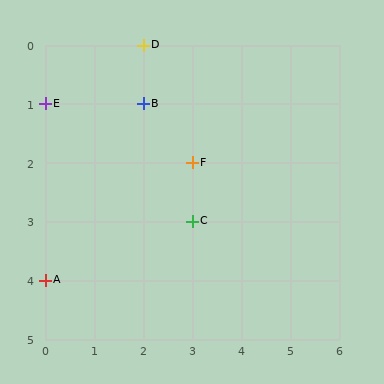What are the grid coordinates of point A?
Point A is at grid coordinates (0, 4).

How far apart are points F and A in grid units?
Points F and A are 3 columns and 2 rows apart (about 3.6 grid units diagonally).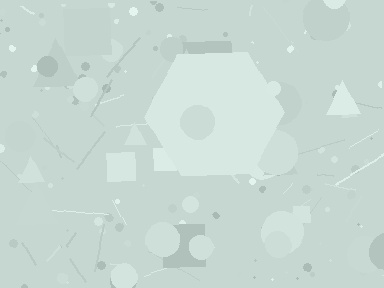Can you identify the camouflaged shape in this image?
The camouflaged shape is a hexagon.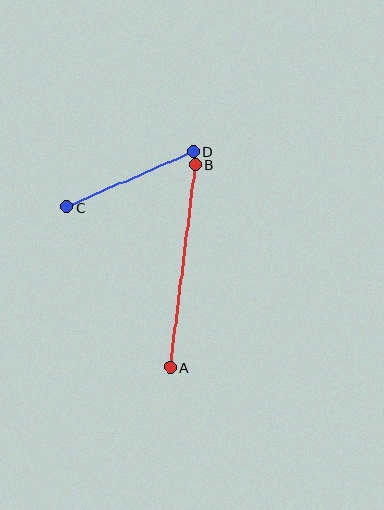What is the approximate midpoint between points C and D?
The midpoint is at approximately (130, 180) pixels.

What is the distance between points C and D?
The distance is approximately 138 pixels.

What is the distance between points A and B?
The distance is approximately 204 pixels.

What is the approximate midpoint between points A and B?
The midpoint is at approximately (183, 266) pixels.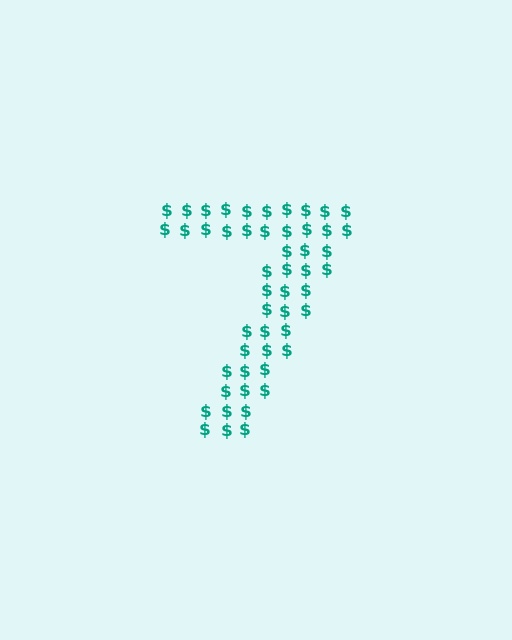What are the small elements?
The small elements are dollar signs.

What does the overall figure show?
The overall figure shows the digit 7.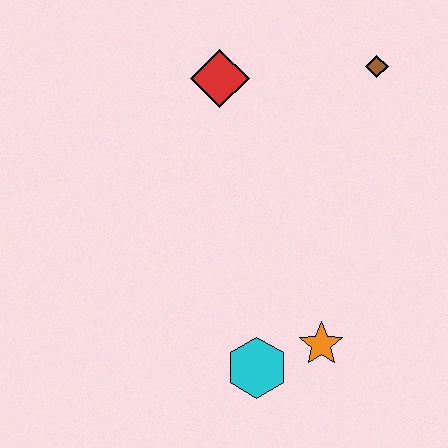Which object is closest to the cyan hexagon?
The orange star is closest to the cyan hexagon.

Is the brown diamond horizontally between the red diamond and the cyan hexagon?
No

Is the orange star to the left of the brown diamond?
Yes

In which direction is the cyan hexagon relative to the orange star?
The cyan hexagon is to the left of the orange star.